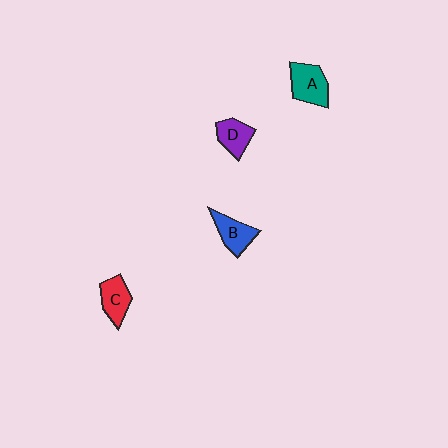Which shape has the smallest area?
Shape D (purple).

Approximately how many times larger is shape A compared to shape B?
Approximately 1.2 times.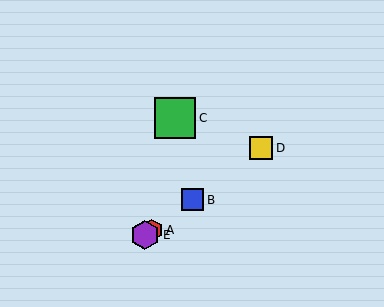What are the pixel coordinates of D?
Object D is at (261, 148).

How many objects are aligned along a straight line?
4 objects (A, B, D, E) are aligned along a straight line.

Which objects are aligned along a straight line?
Objects A, B, D, E are aligned along a straight line.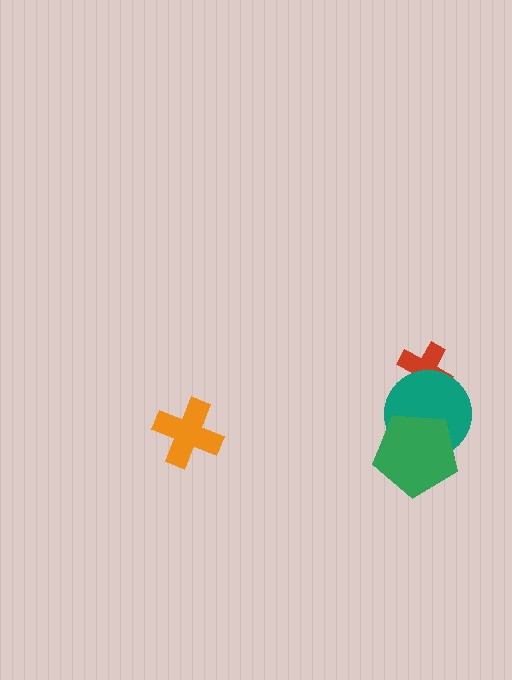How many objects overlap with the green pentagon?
1 object overlaps with the green pentagon.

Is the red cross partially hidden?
Yes, it is partially covered by another shape.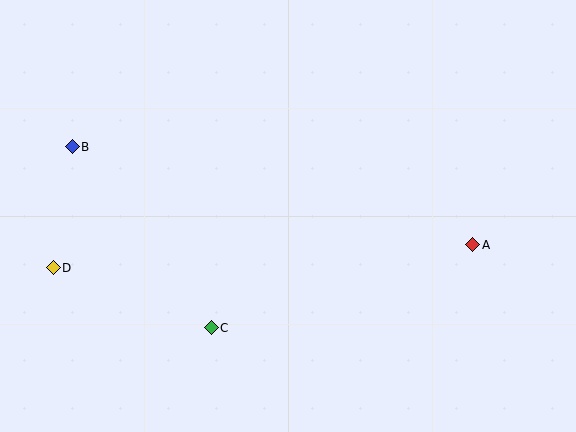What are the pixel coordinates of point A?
Point A is at (473, 245).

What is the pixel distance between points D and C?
The distance between D and C is 169 pixels.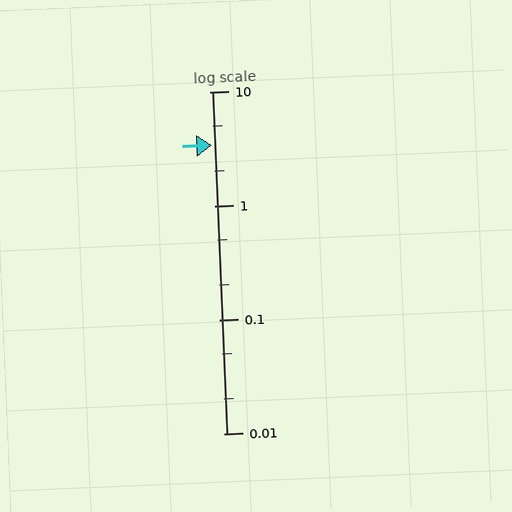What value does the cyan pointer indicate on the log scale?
The pointer indicates approximately 3.4.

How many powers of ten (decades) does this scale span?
The scale spans 3 decades, from 0.01 to 10.